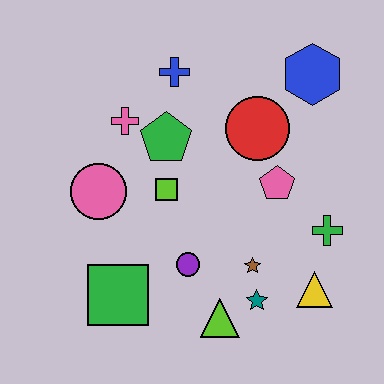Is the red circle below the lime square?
No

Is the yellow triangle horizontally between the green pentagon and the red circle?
No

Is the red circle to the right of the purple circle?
Yes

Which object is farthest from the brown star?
The blue cross is farthest from the brown star.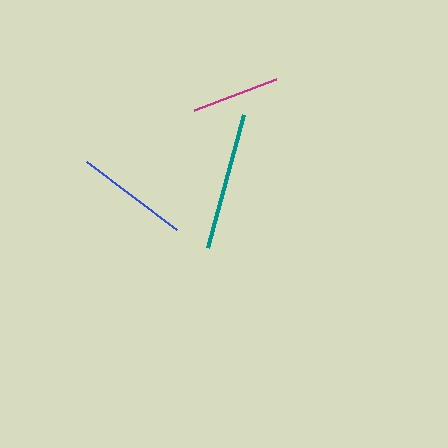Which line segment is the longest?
The teal line is the longest at approximately 138 pixels.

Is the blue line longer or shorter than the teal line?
The teal line is longer than the blue line.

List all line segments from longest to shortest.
From longest to shortest: teal, blue, magenta.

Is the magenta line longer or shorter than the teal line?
The teal line is longer than the magenta line.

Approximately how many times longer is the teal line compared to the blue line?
The teal line is approximately 1.2 times the length of the blue line.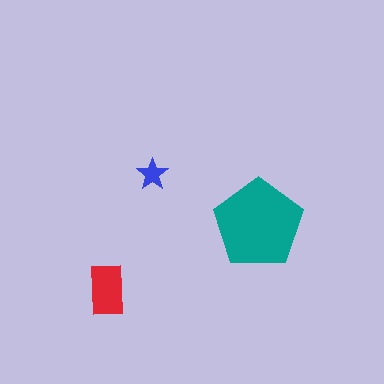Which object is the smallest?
The blue star.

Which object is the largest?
The teal pentagon.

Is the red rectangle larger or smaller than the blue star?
Larger.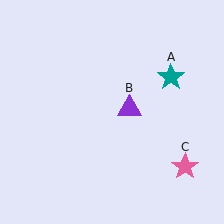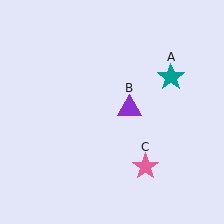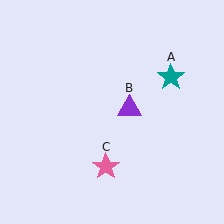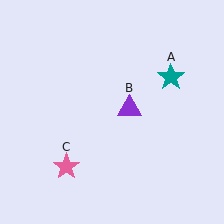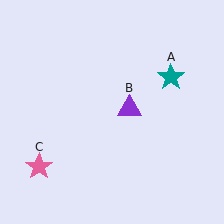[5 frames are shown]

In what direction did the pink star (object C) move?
The pink star (object C) moved left.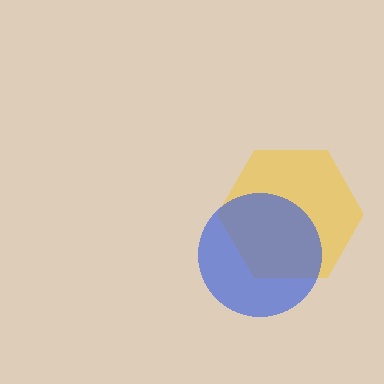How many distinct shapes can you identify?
There are 2 distinct shapes: a yellow hexagon, a blue circle.